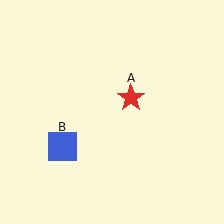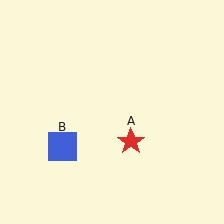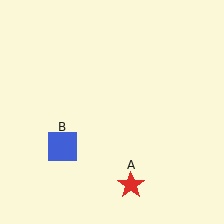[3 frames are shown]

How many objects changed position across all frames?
1 object changed position: red star (object A).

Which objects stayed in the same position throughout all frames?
Blue square (object B) remained stationary.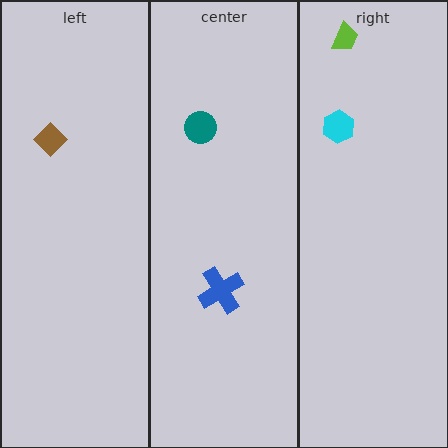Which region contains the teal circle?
The center region.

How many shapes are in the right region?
2.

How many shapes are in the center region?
2.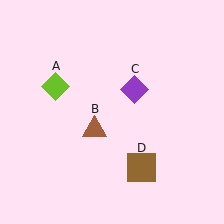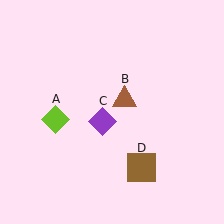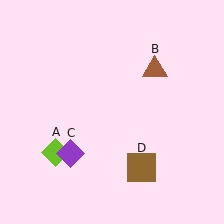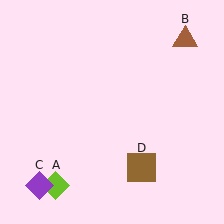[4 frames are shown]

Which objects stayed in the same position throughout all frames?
Brown square (object D) remained stationary.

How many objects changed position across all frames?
3 objects changed position: lime diamond (object A), brown triangle (object B), purple diamond (object C).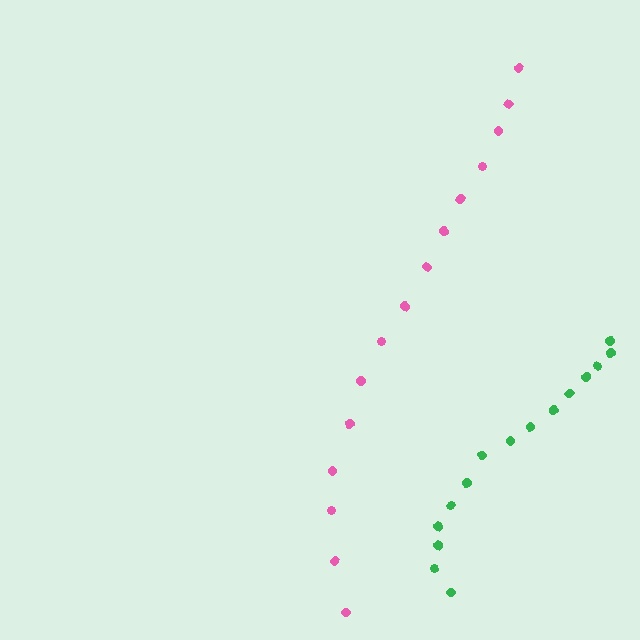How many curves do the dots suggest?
There are 2 distinct paths.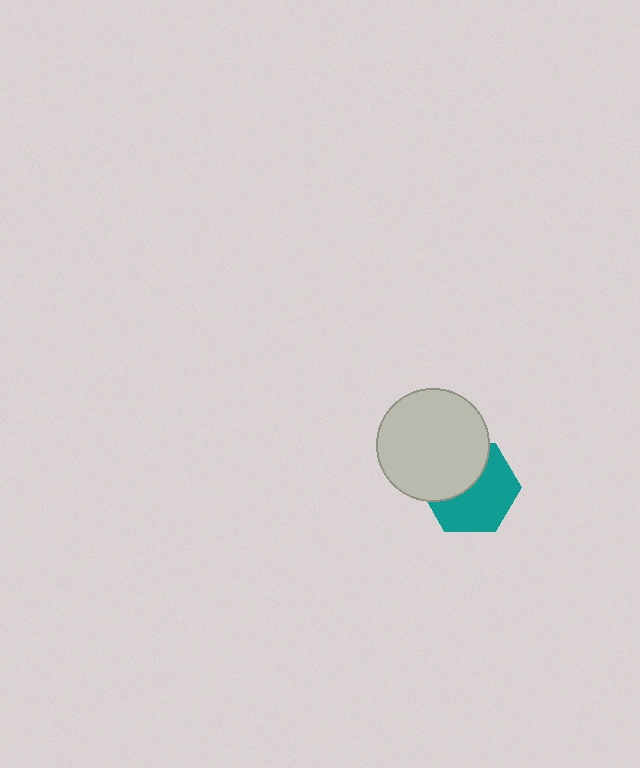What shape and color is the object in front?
The object in front is a light gray circle.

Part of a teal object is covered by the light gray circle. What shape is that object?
It is a hexagon.